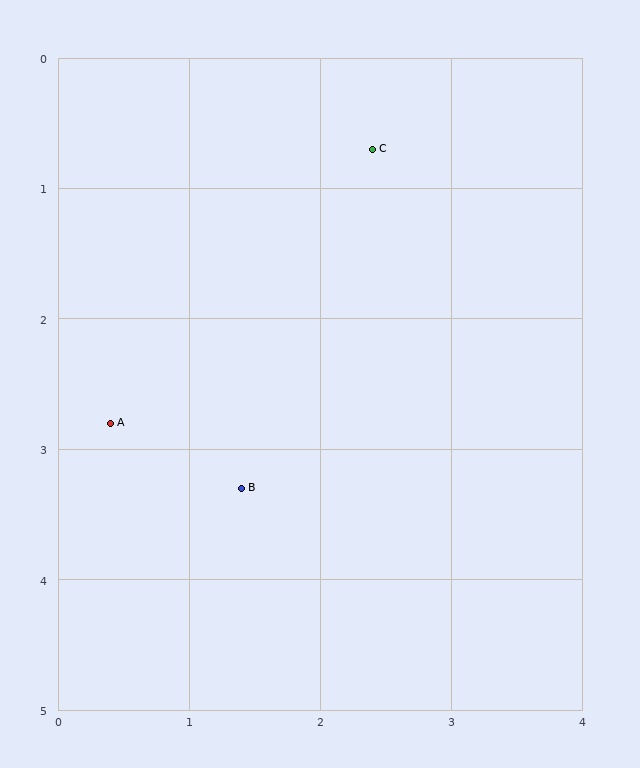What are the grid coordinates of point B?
Point B is at approximately (1.4, 3.3).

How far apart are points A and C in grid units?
Points A and C are about 2.9 grid units apart.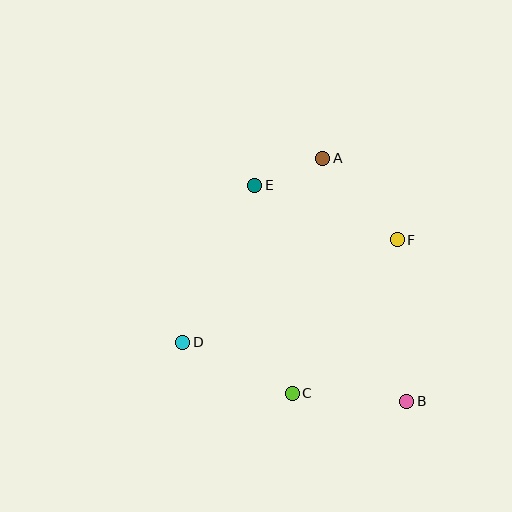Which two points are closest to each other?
Points A and E are closest to each other.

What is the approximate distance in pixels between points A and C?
The distance between A and C is approximately 237 pixels.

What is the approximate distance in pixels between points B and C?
The distance between B and C is approximately 114 pixels.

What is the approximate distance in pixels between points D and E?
The distance between D and E is approximately 173 pixels.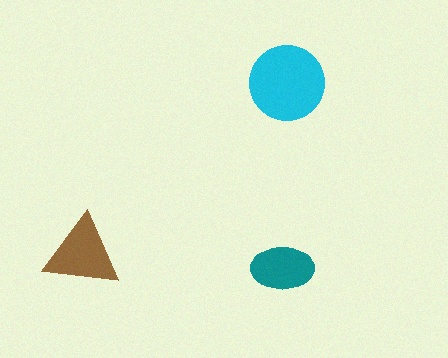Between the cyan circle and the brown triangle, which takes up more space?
The cyan circle.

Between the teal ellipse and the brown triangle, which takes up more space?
The brown triangle.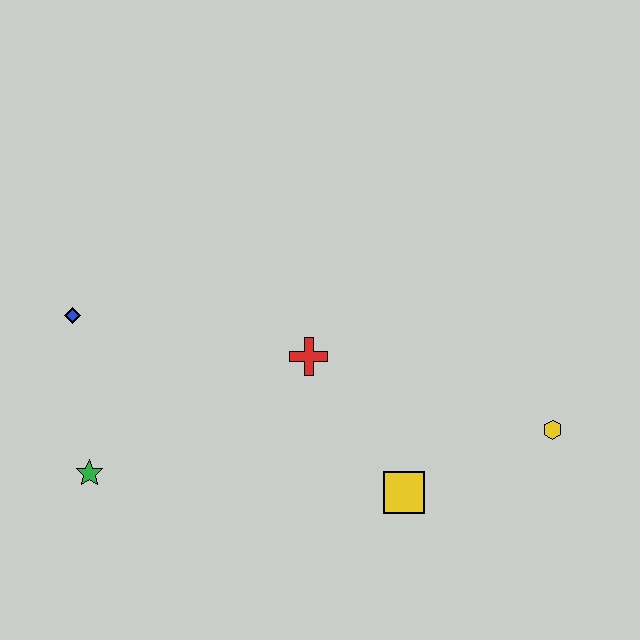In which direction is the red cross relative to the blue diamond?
The red cross is to the right of the blue diamond.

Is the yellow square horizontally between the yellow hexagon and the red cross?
Yes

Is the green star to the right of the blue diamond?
Yes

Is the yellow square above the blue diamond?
No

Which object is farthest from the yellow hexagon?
The blue diamond is farthest from the yellow hexagon.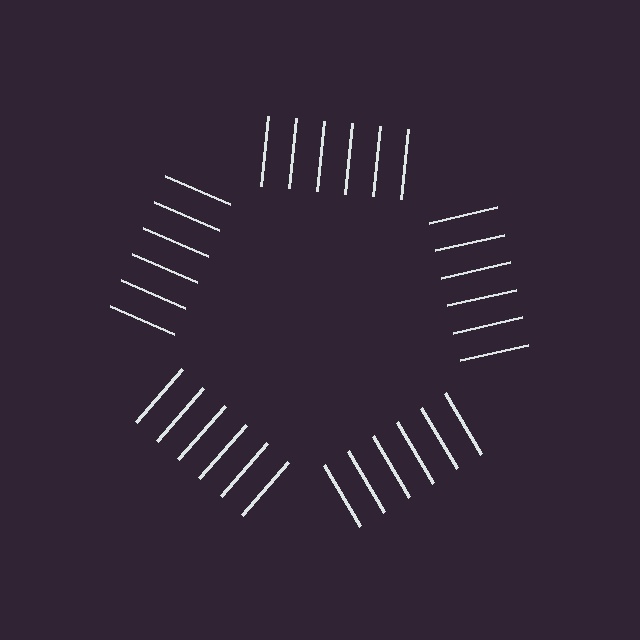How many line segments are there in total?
30 — 6 along each of the 5 edges.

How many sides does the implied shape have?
5 sides — the line-ends trace a pentagon.